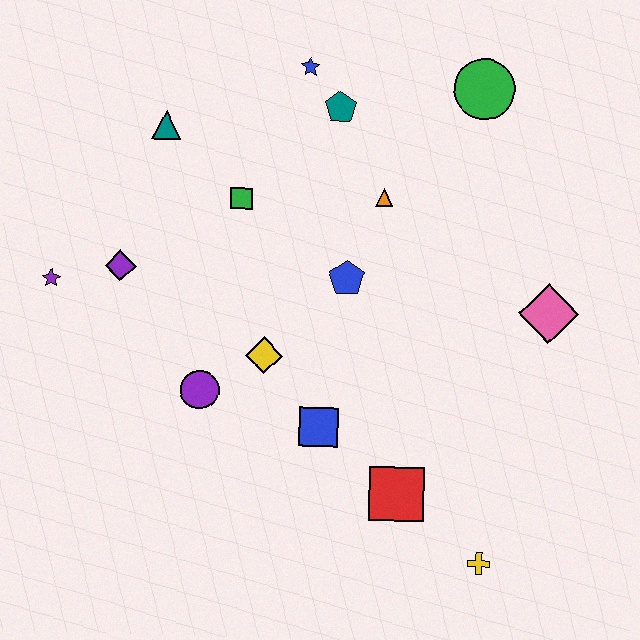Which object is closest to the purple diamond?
The purple star is closest to the purple diamond.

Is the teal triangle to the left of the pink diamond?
Yes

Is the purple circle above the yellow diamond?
No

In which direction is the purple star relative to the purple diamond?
The purple star is to the left of the purple diamond.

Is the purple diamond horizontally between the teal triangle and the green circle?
No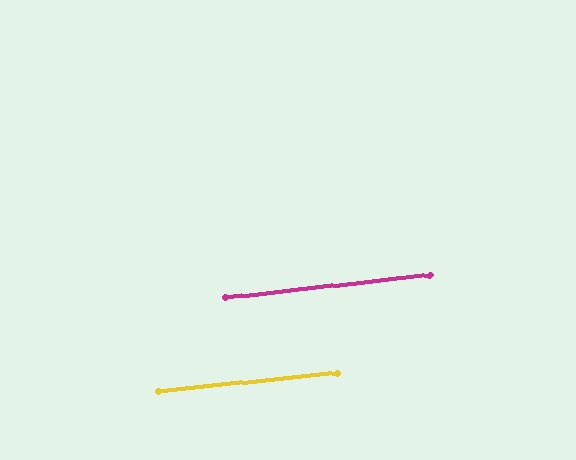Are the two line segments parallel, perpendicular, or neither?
Parallel — their directions differ by only 0.6°.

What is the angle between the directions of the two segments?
Approximately 1 degree.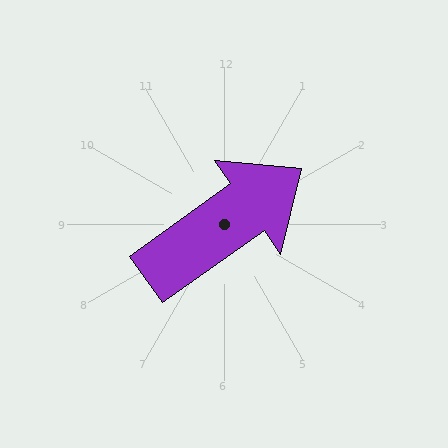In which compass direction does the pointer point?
Northeast.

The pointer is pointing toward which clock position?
Roughly 2 o'clock.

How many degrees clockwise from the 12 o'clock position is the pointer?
Approximately 55 degrees.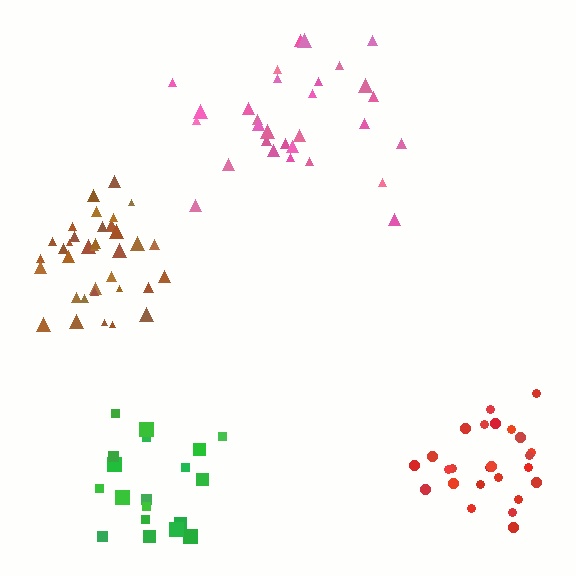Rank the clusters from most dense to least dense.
brown, red, green, pink.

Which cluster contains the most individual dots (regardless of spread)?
Brown (35).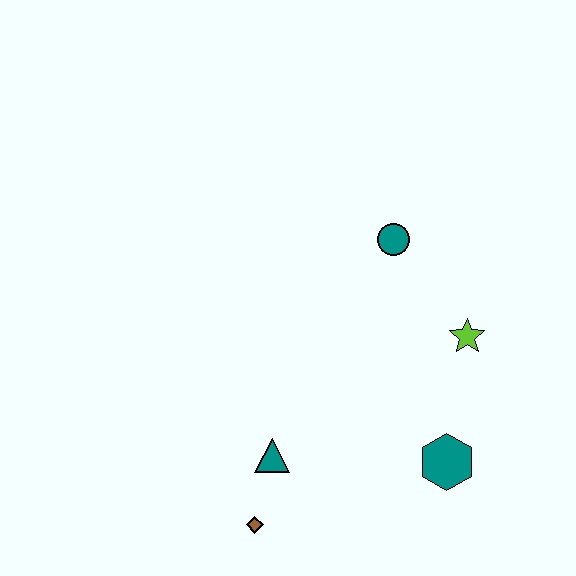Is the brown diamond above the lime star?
No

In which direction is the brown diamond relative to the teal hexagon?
The brown diamond is to the left of the teal hexagon.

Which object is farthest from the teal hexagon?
The teal circle is farthest from the teal hexagon.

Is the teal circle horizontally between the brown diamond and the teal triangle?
No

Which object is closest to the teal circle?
The lime star is closest to the teal circle.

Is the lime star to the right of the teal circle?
Yes